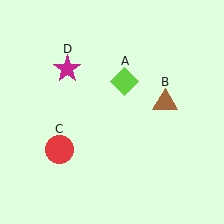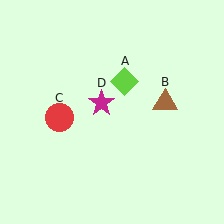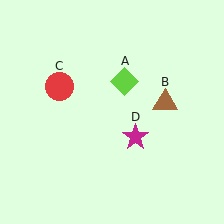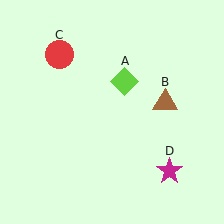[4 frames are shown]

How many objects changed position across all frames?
2 objects changed position: red circle (object C), magenta star (object D).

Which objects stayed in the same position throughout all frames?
Lime diamond (object A) and brown triangle (object B) remained stationary.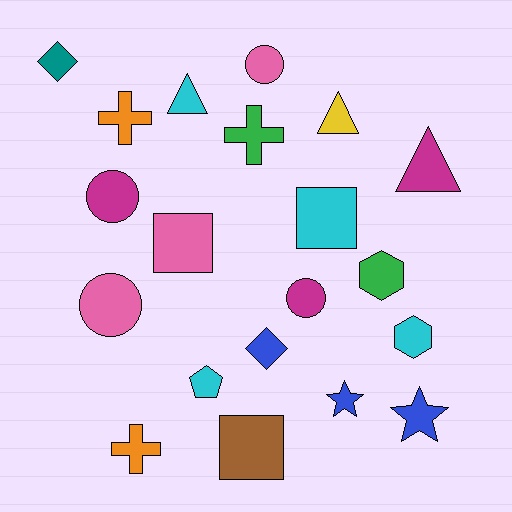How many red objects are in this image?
There are no red objects.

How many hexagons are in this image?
There are 2 hexagons.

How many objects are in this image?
There are 20 objects.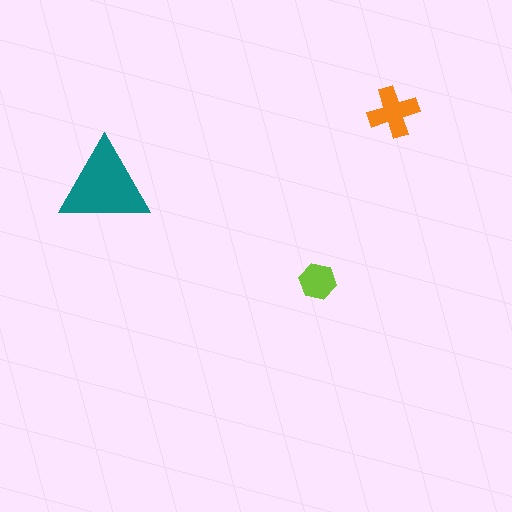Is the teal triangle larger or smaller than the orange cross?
Larger.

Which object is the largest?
The teal triangle.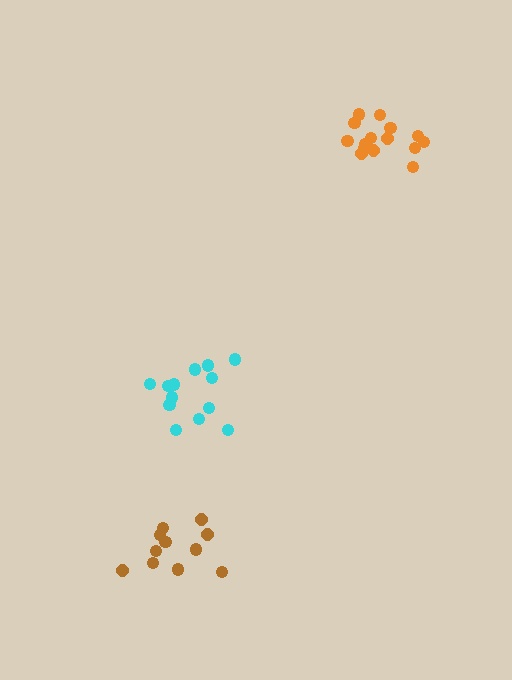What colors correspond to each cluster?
The clusters are colored: orange, cyan, brown.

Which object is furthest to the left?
The brown cluster is leftmost.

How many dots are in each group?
Group 1: 15 dots, Group 2: 13 dots, Group 3: 11 dots (39 total).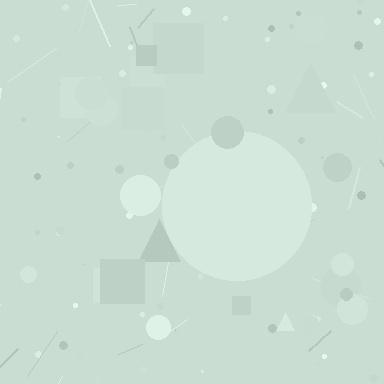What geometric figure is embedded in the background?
A circle is embedded in the background.